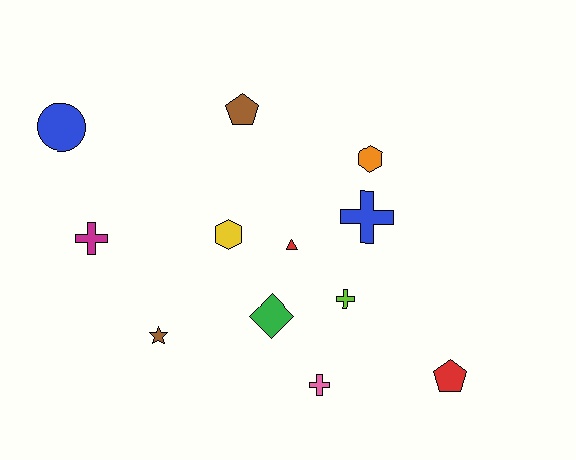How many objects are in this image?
There are 12 objects.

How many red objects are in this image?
There are 2 red objects.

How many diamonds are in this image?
There is 1 diamond.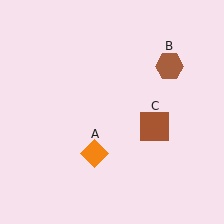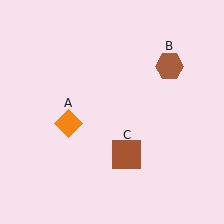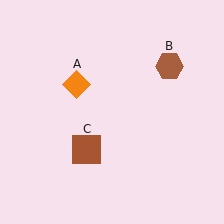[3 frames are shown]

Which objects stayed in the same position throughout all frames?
Brown hexagon (object B) remained stationary.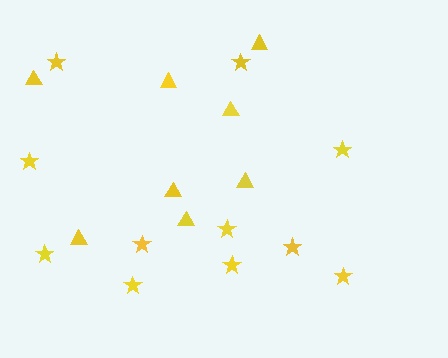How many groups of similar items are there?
There are 2 groups: one group of stars (11) and one group of triangles (8).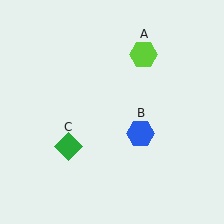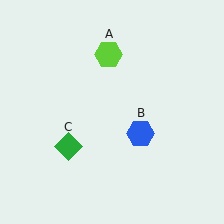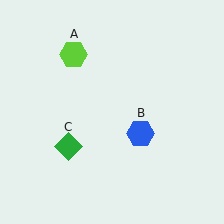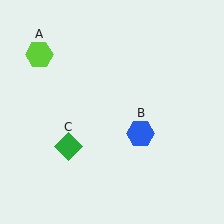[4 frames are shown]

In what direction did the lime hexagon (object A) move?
The lime hexagon (object A) moved left.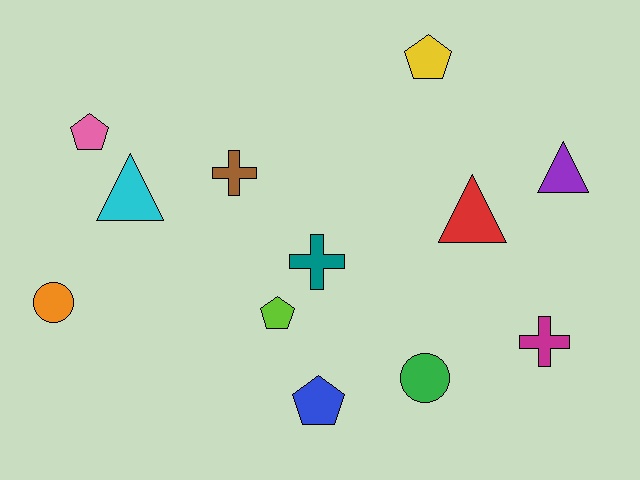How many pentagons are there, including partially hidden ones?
There are 4 pentagons.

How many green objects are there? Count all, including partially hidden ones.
There is 1 green object.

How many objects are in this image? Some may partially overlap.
There are 12 objects.